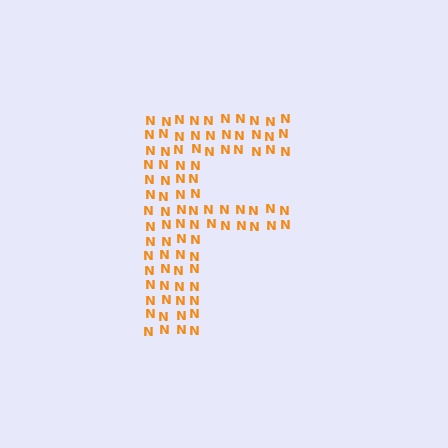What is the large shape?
The large shape is the letter F.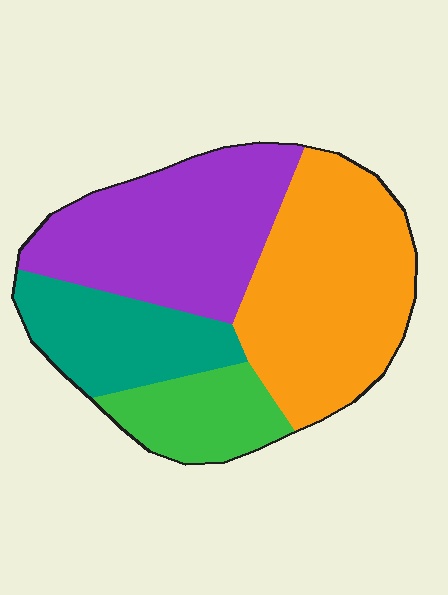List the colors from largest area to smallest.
From largest to smallest: orange, purple, teal, green.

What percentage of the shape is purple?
Purple takes up between a sixth and a third of the shape.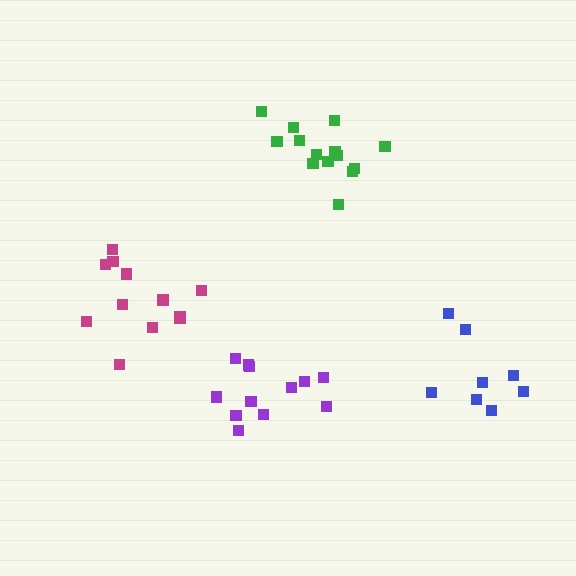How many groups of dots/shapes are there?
There are 4 groups.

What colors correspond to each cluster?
The clusters are colored: purple, green, magenta, blue.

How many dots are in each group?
Group 1: 12 dots, Group 2: 14 dots, Group 3: 12 dots, Group 4: 8 dots (46 total).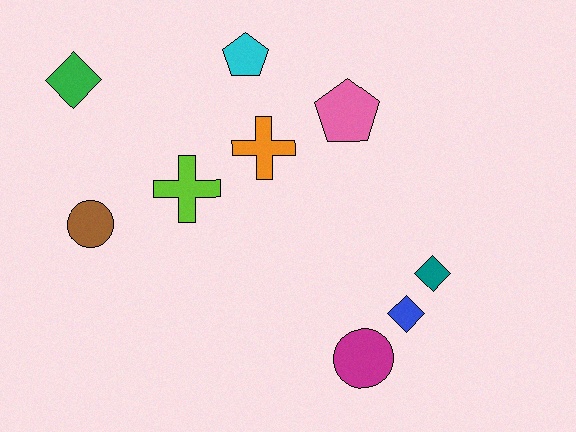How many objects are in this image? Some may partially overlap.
There are 9 objects.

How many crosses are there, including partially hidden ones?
There are 2 crosses.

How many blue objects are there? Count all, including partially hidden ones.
There is 1 blue object.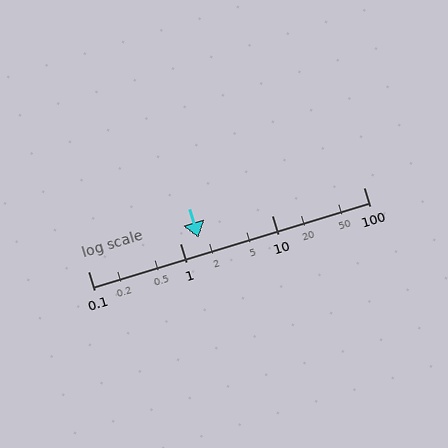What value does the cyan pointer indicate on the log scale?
The pointer indicates approximately 1.6.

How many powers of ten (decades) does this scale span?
The scale spans 3 decades, from 0.1 to 100.